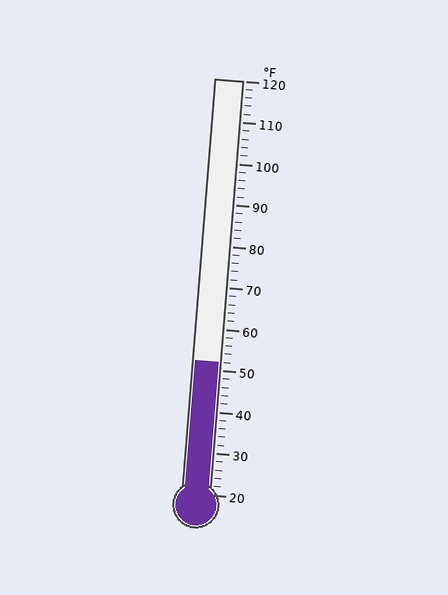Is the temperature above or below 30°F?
The temperature is above 30°F.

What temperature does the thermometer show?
The thermometer shows approximately 52°F.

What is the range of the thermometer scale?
The thermometer scale ranges from 20°F to 120°F.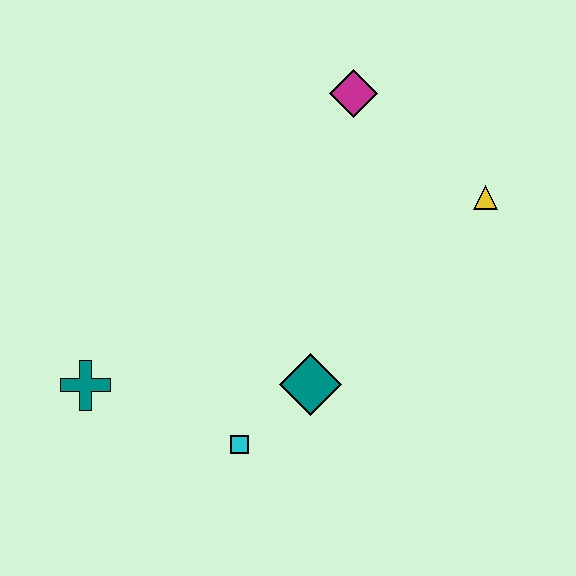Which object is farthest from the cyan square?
The magenta diamond is farthest from the cyan square.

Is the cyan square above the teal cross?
No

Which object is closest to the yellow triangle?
The magenta diamond is closest to the yellow triangle.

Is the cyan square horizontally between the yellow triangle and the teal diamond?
No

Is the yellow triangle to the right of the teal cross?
Yes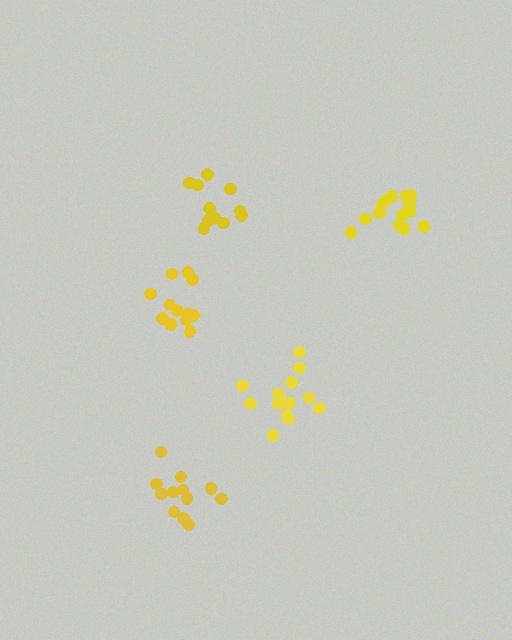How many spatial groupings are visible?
There are 5 spatial groupings.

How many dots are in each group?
Group 1: 12 dots, Group 2: 15 dots, Group 3: 11 dots, Group 4: 14 dots, Group 5: 12 dots (64 total).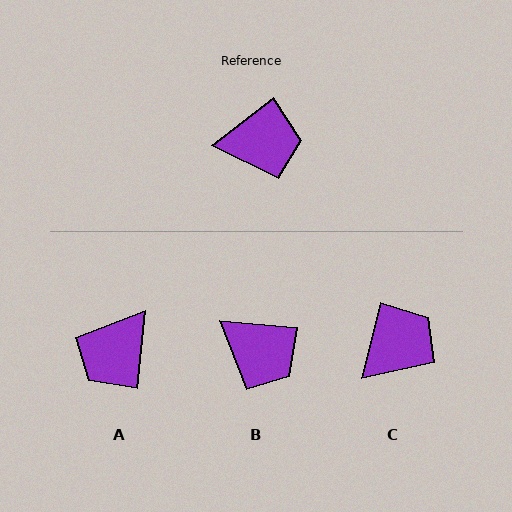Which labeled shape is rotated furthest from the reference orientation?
A, about 133 degrees away.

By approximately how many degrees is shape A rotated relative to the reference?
Approximately 133 degrees clockwise.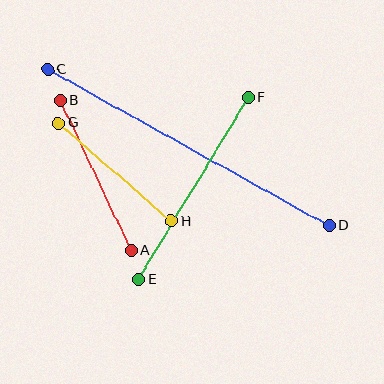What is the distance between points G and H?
The distance is approximately 150 pixels.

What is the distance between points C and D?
The distance is approximately 322 pixels.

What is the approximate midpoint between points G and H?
The midpoint is at approximately (115, 172) pixels.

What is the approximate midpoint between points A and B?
The midpoint is at approximately (96, 175) pixels.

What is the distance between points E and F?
The distance is approximately 213 pixels.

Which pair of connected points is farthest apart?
Points C and D are farthest apart.